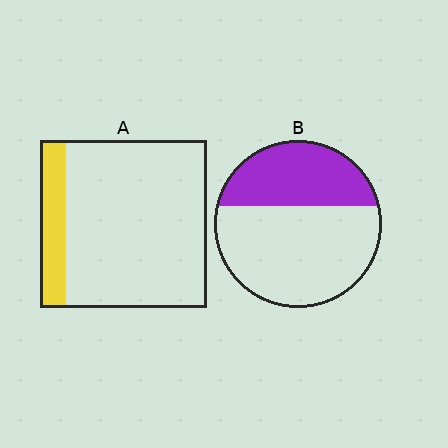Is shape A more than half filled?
No.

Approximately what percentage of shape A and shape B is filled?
A is approximately 15% and B is approximately 35%.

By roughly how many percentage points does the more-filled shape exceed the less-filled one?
By roughly 20 percentage points (B over A).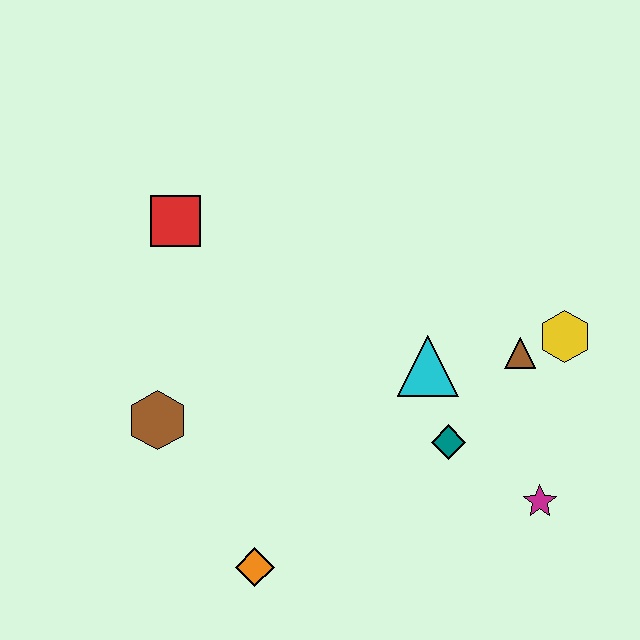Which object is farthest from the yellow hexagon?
The brown hexagon is farthest from the yellow hexagon.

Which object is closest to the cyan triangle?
The teal diamond is closest to the cyan triangle.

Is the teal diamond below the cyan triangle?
Yes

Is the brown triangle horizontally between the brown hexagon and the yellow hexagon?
Yes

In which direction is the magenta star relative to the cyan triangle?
The magenta star is below the cyan triangle.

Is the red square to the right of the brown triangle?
No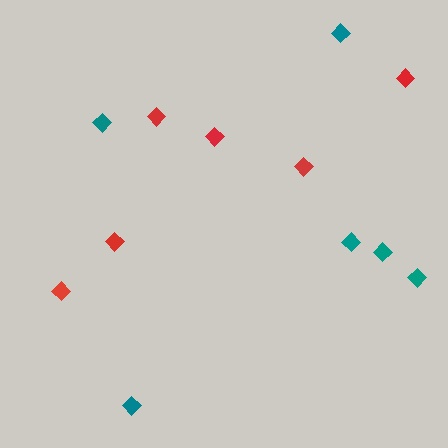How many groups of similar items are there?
There are 2 groups: one group of red diamonds (6) and one group of teal diamonds (6).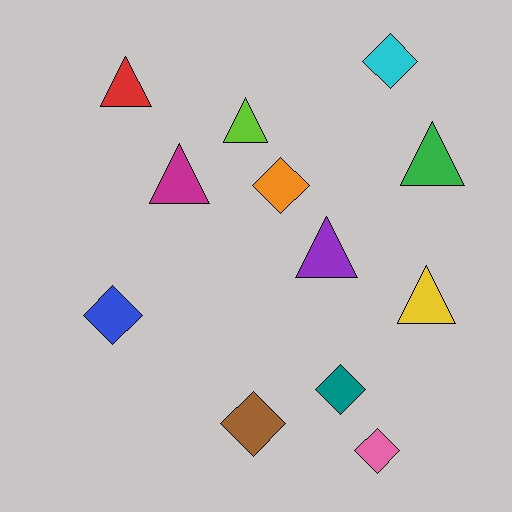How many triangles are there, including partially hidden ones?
There are 6 triangles.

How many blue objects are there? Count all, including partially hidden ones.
There is 1 blue object.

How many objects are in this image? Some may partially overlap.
There are 12 objects.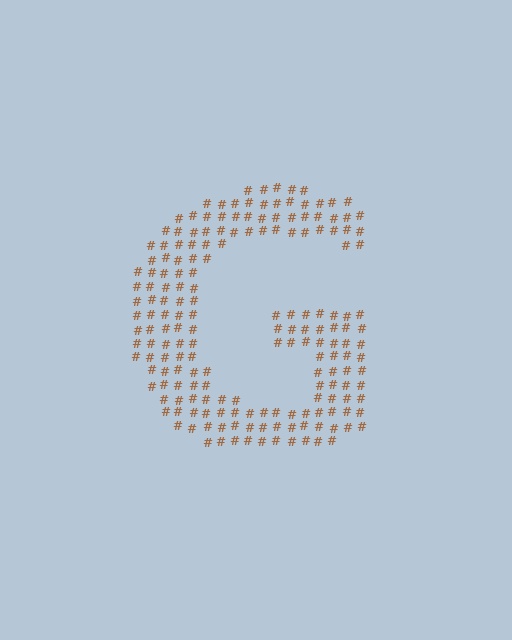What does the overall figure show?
The overall figure shows the letter G.